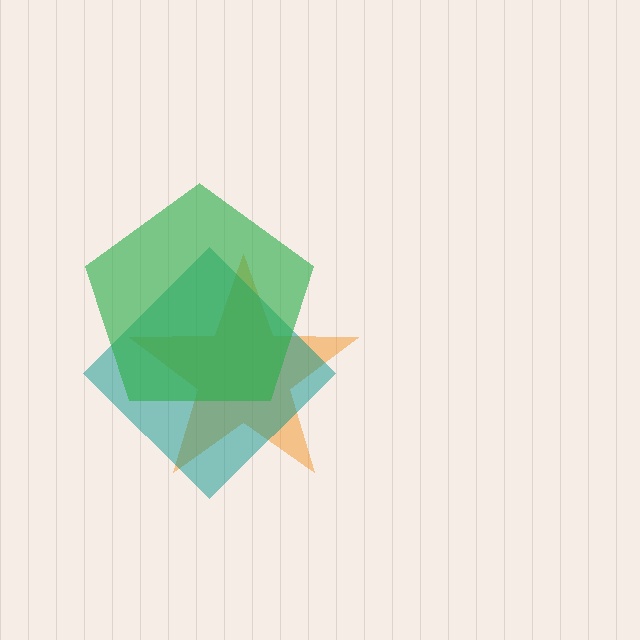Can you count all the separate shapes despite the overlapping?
Yes, there are 3 separate shapes.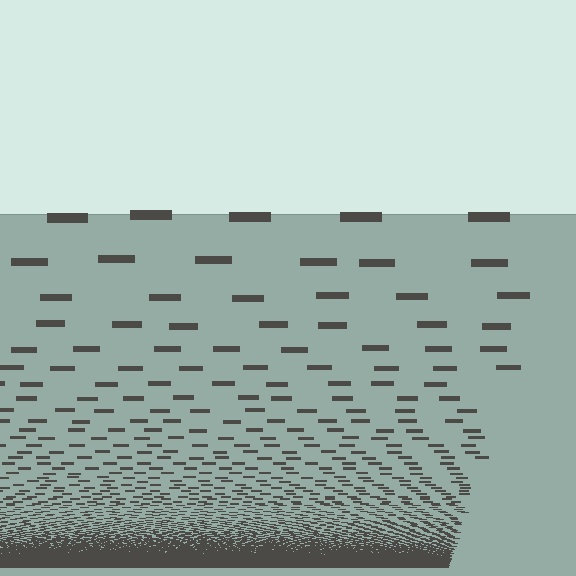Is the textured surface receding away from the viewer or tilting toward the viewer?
The surface appears to tilt toward the viewer. Texture elements get larger and sparser toward the top.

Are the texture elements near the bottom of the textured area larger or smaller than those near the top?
Smaller. The gradient is inverted — elements near the bottom are smaller and denser.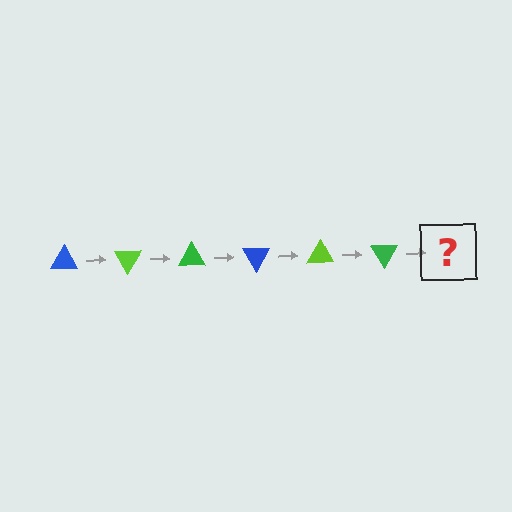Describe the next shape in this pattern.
It should be a blue triangle, rotated 360 degrees from the start.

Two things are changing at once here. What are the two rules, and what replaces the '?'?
The two rules are that it rotates 60 degrees each step and the color cycles through blue, lime, and green. The '?' should be a blue triangle, rotated 360 degrees from the start.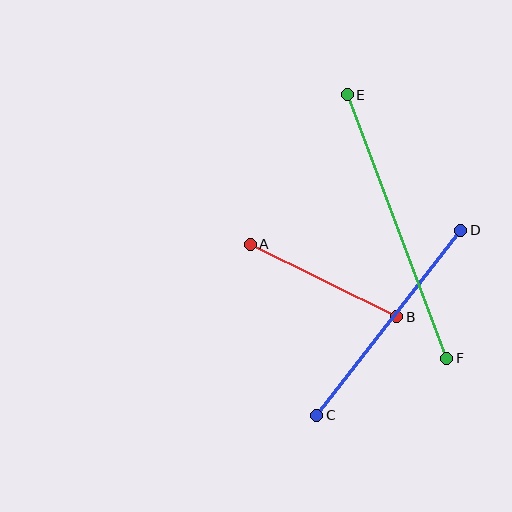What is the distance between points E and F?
The distance is approximately 282 pixels.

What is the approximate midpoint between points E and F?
The midpoint is at approximately (397, 227) pixels.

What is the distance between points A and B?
The distance is approximately 163 pixels.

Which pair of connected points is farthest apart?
Points E and F are farthest apart.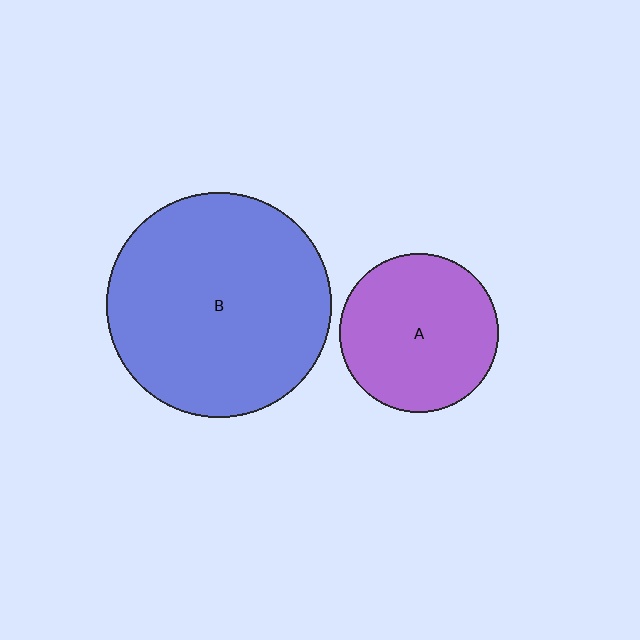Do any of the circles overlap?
No, none of the circles overlap.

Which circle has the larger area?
Circle B (blue).